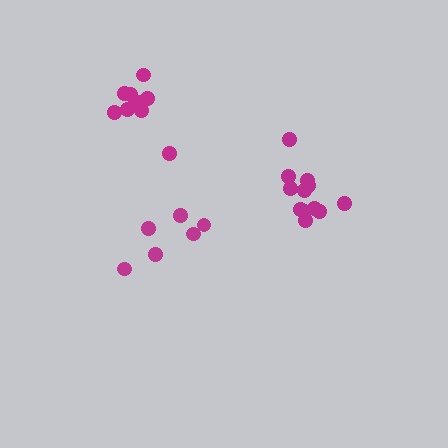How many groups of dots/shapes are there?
There are 3 groups.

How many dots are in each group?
Group 1: 6 dots, Group 2: 12 dots, Group 3: 10 dots (28 total).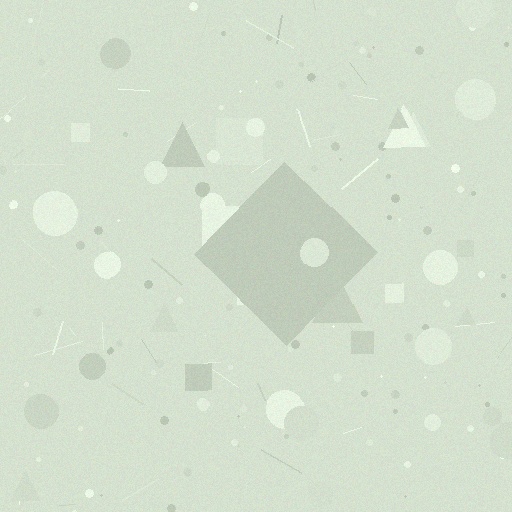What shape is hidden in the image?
A diamond is hidden in the image.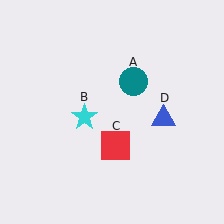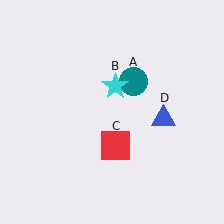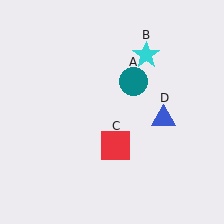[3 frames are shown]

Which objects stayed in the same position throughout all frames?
Teal circle (object A) and red square (object C) and blue triangle (object D) remained stationary.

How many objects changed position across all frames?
1 object changed position: cyan star (object B).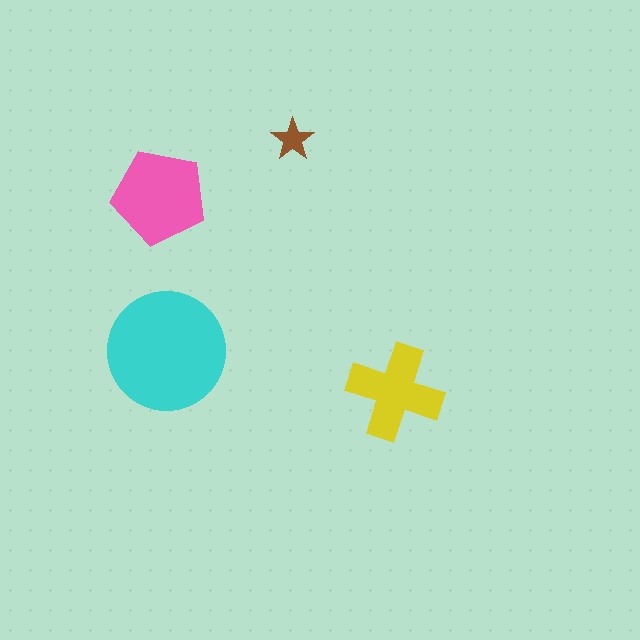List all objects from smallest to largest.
The brown star, the yellow cross, the pink pentagon, the cyan circle.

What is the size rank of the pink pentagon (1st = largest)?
2nd.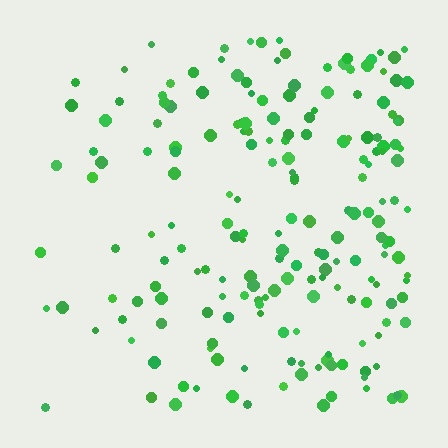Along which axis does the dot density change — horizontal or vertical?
Horizontal.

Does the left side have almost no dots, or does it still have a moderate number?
Still a moderate number, just noticeably fewer than the right.